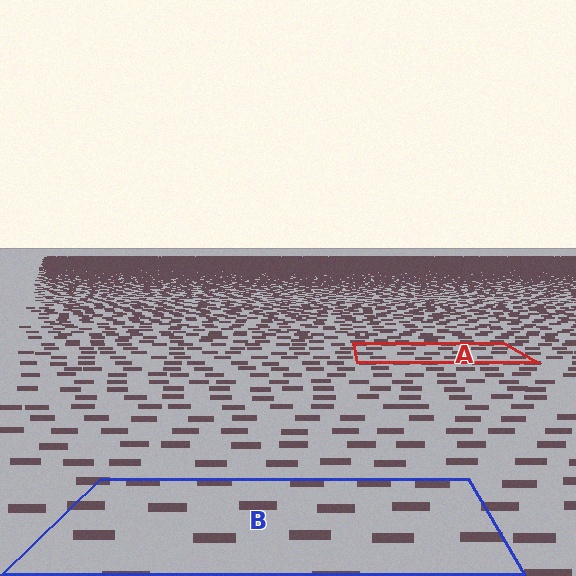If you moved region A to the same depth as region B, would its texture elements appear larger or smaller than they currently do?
They would appear larger. At a closer depth, the same texture elements are projected at a bigger on-screen size.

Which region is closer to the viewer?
Region B is closer. The texture elements there are larger and more spread out.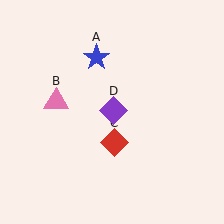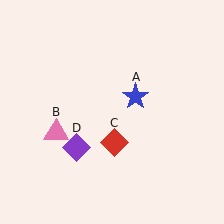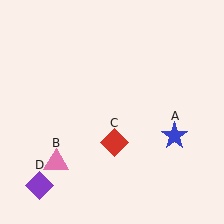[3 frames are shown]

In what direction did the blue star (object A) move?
The blue star (object A) moved down and to the right.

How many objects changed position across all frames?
3 objects changed position: blue star (object A), pink triangle (object B), purple diamond (object D).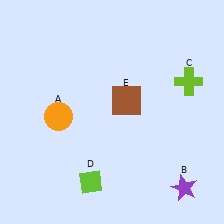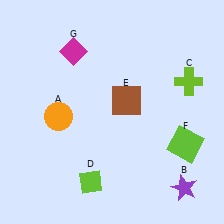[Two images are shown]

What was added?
A lime square (F), a magenta diamond (G) were added in Image 2.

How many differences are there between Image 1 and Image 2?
There are 2 differences between the two images.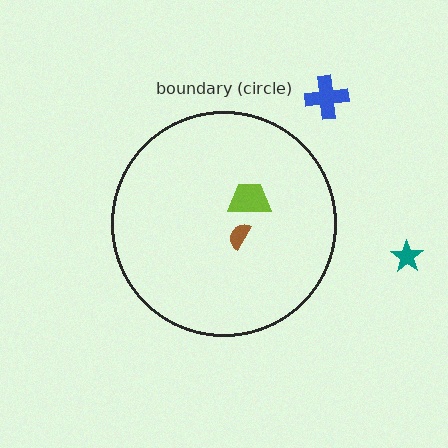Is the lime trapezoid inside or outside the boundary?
Inside.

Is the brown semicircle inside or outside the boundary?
Inside.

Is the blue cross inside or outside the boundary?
Outside.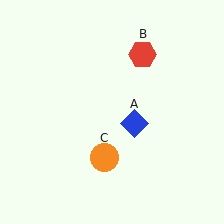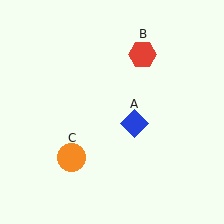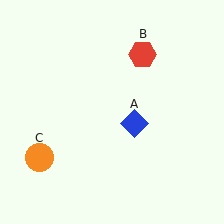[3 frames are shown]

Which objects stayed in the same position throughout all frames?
Blue diamond (object A) and red hexagon (object B) remained stationary.